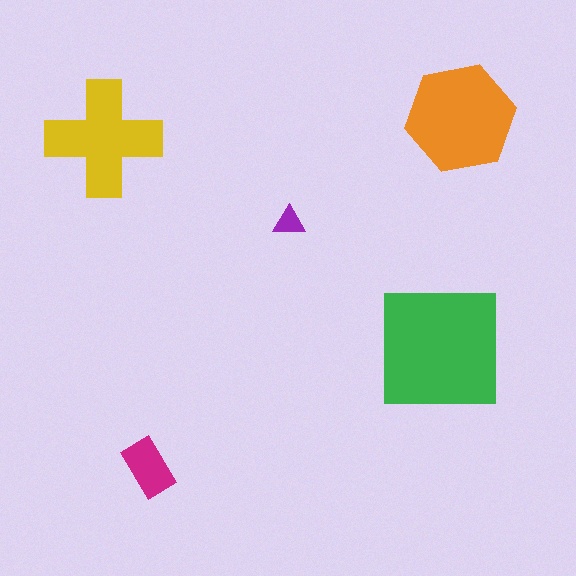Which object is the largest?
The green square.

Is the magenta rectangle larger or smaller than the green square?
Smaller.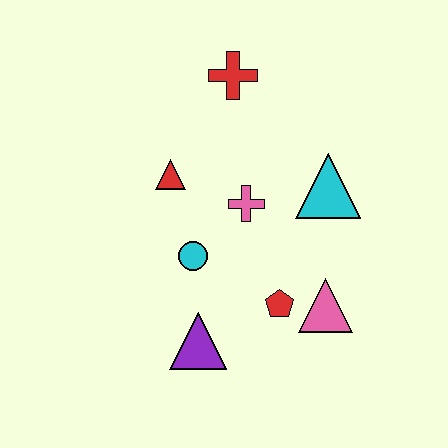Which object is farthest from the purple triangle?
The red cross is farthest from the purple triangle.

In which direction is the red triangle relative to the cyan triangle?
The red triangle is to the left of the cyan triangle.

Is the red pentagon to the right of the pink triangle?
No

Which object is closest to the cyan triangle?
The pink cross is closest to the cyan triangle.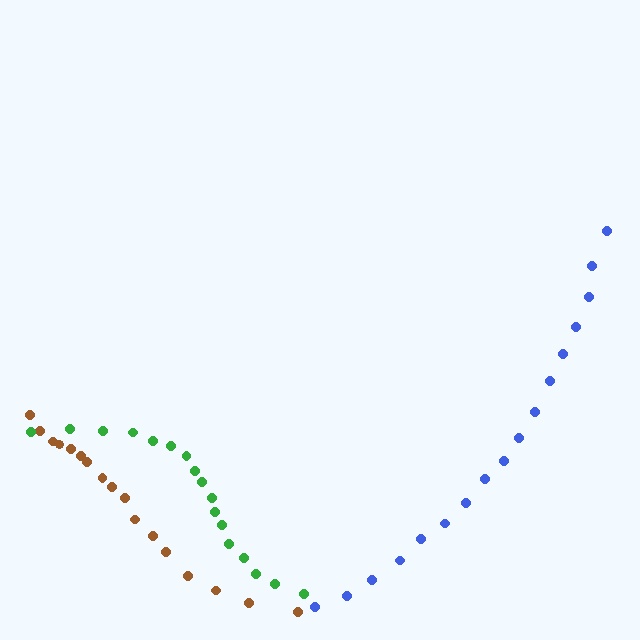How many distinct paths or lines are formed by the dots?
There are 3 distinct paths.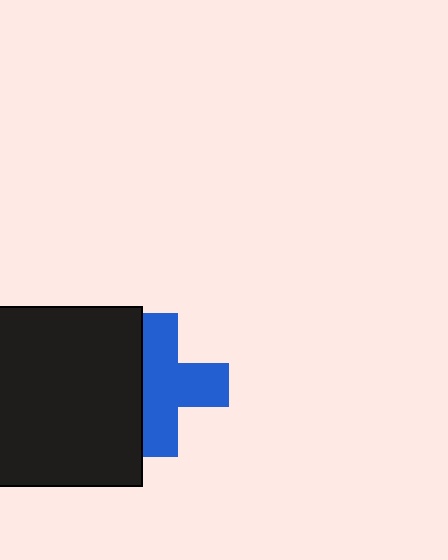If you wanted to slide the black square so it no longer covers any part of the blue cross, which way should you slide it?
Slide it left — that is the most direct way to separate the two shapes.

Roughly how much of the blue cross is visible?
Most of it is visible (roughly 66%).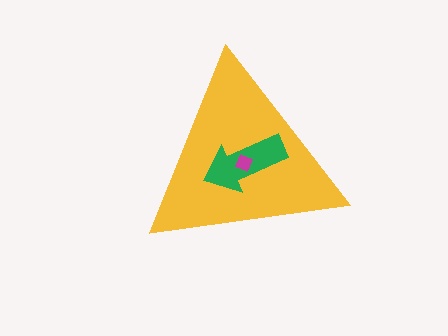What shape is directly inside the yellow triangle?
The green arrow.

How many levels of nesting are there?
3.